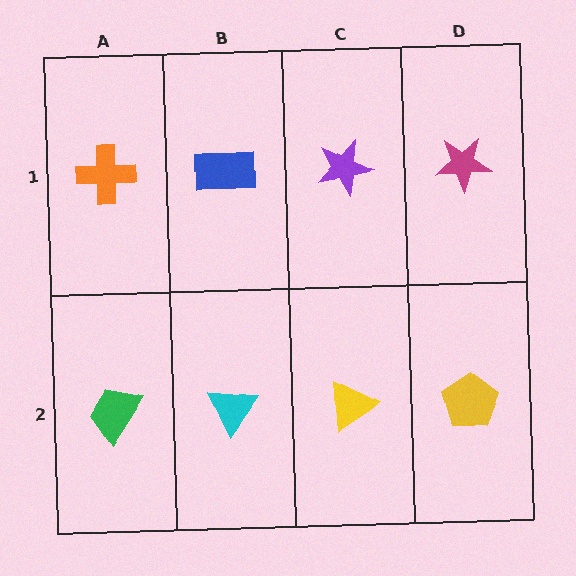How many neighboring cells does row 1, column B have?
3.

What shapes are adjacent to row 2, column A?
An orange cross (row 1, column A), a cyan triangle (row 2, column B).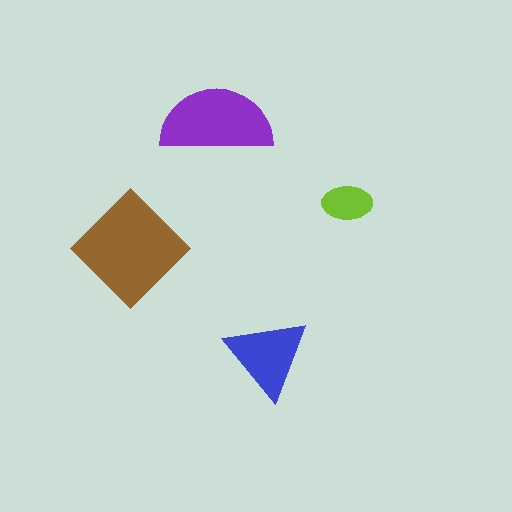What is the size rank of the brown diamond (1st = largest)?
1st.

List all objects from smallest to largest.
The lime ellipse, the blue triangle, the purple semicircle, the brown diamond.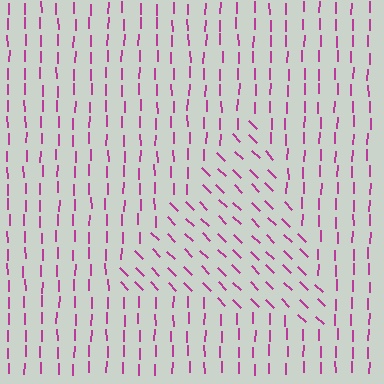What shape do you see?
I see a triangle.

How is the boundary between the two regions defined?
The boundary is defined purely by a change in line orientation (approximately 45 degrees difference). All lines are the same color and thickness.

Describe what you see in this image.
The image is filled with small magenta line segments. A triangle region in the image has lines oriented differently from the surrounding lines, creating a visible texture boundary.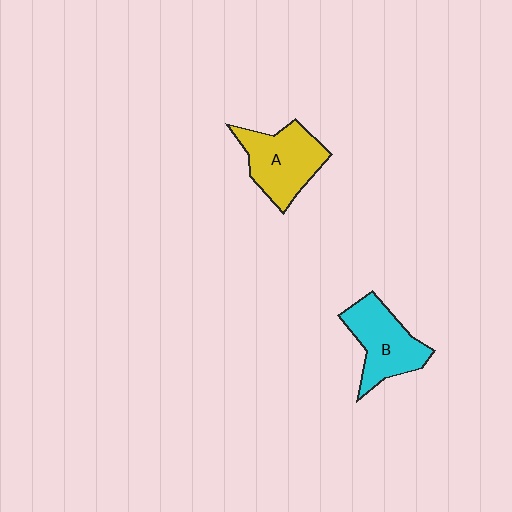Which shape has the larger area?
Shape A (yellow).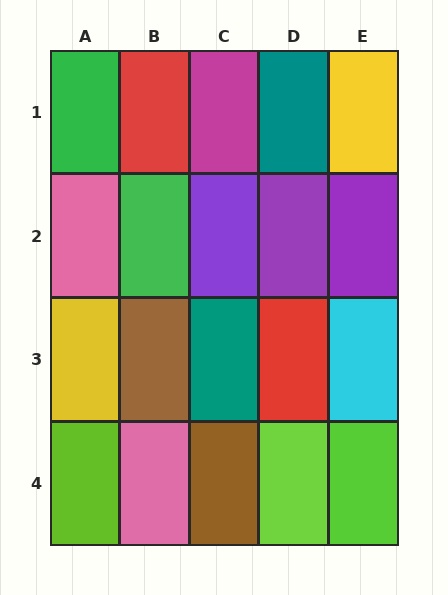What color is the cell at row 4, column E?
Lime.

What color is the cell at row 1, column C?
Magenta.